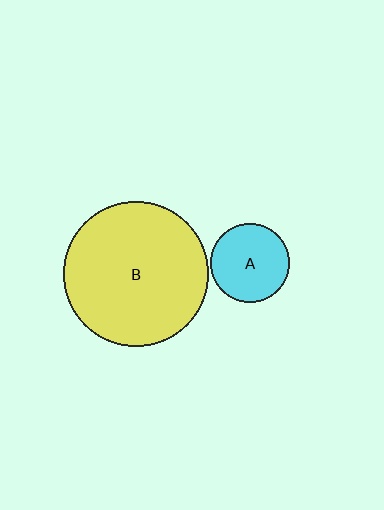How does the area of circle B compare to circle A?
Approximately 3.4 times.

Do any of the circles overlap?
No, none of the circles overlap.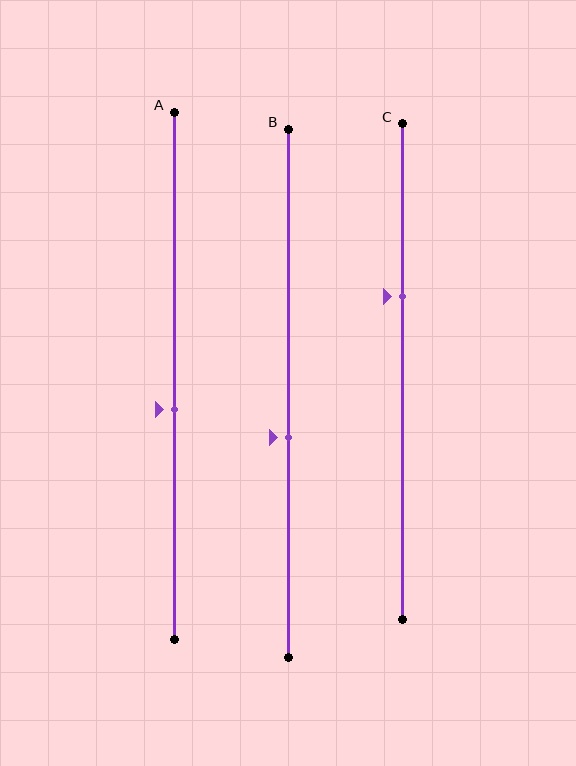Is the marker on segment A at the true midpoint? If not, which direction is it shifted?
No, the marker on segment A is shifted downward by about 6% of the segment length.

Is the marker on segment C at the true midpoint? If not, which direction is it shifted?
No, the marker on segment C is shifted upward by about 15% of the segment length.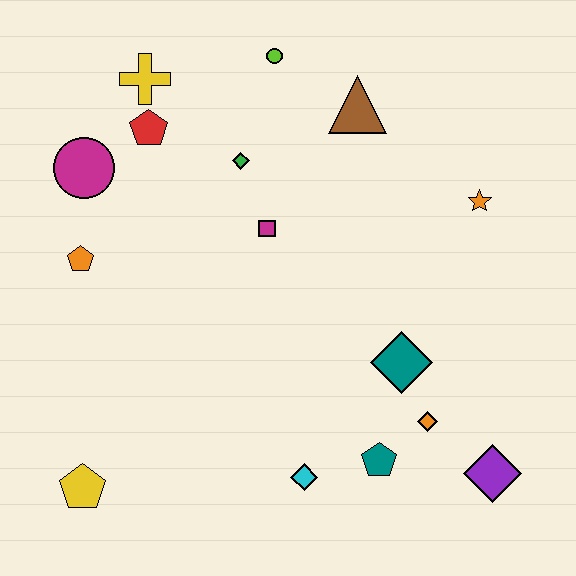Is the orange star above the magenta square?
Yes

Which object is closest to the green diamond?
The magenta square is closest to the green diamond.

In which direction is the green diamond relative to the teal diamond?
The green diamond is above the teal diamond.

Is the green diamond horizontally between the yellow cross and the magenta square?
Yes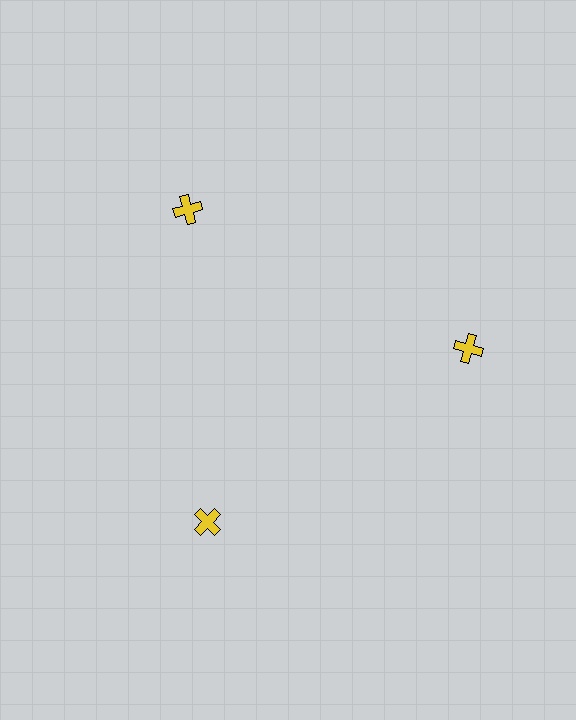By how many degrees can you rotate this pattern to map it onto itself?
The pattern maps onto itself every 120 degrees of rotation.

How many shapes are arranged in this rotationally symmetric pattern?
There are 3 shapes, arranged in 3 groups of 1.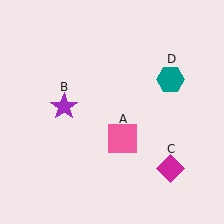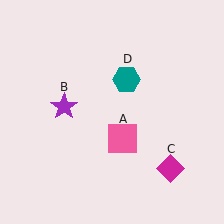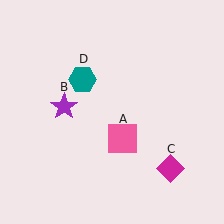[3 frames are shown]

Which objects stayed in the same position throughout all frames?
Pink square (object A) and purple star (object B) and magenta diamond (object C) remained stationary.